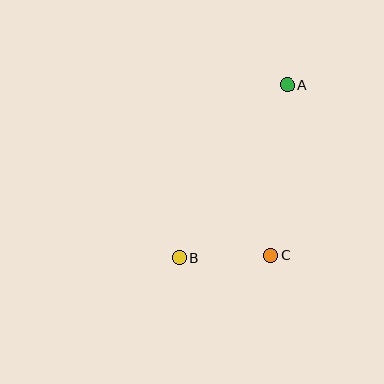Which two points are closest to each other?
Points B and C are closest to each other.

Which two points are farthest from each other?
Points A and B are farthest from each other.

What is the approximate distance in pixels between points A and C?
The distance between A and C is approximately 171 pixels.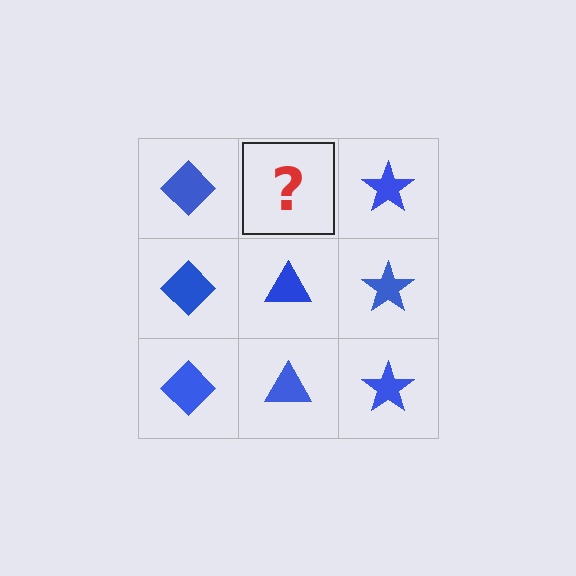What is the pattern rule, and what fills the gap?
The rule is that each column has a consistent shape. The gap should be filled with a blue triangle.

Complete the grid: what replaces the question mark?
The question mark should be replaced with a blue triangle.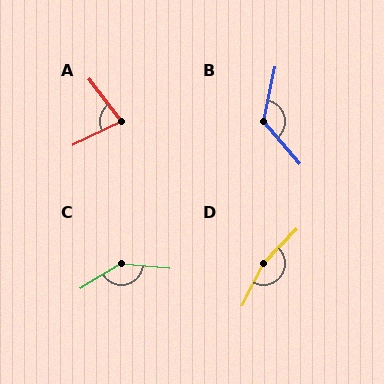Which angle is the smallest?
A, at approximately 78 degrees.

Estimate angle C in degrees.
Approximately 143 degrees.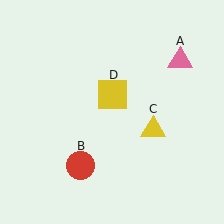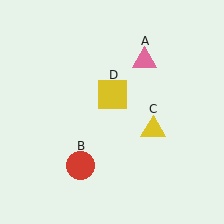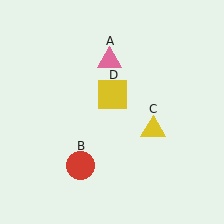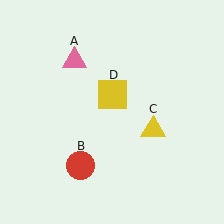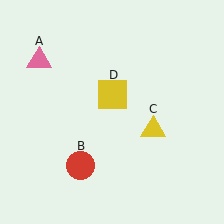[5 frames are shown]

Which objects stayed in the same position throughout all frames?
Red circle (object B) and yellow triangle (object C) and yellow square (object D) remained stationary.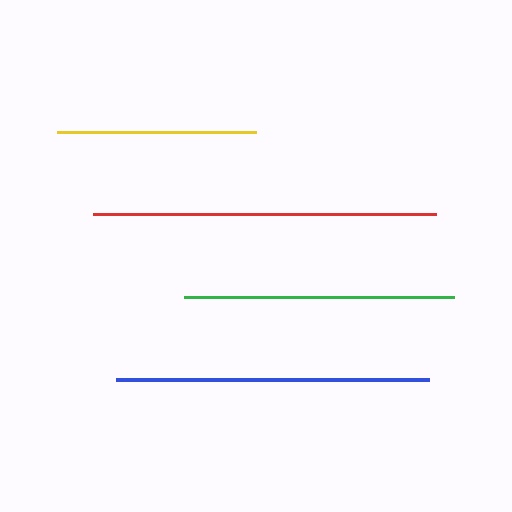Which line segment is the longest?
The red line is the longest at approximately 343 pixels.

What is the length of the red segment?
The red segment is approximately 343 pixels long.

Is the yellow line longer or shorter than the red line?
The red line is longer than the yellow line.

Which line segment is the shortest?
The yellow line is the shortest at approximately 198 pixels.